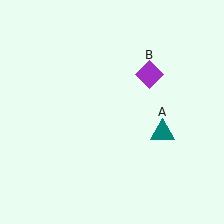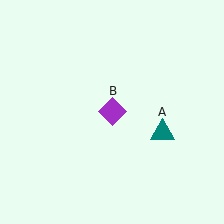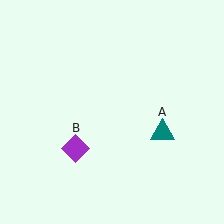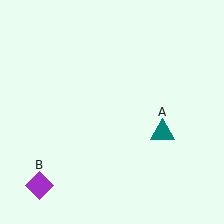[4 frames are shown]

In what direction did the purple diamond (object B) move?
The purple diamond (object B) moved down and to the left.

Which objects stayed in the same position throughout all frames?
Teal triangle (object A) remained stationary.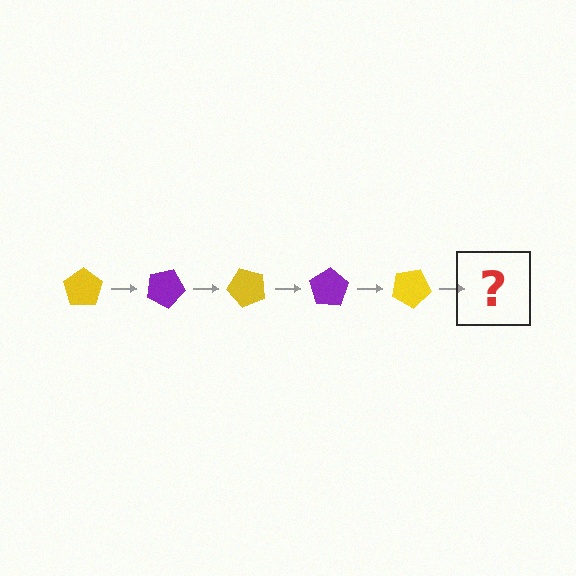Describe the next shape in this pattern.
It should be a purple pentagon, rotated 125 degrees from the start.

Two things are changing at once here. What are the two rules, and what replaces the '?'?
The two rules are that it rotates 25 degrees each step and the color cycles through yellow and purple. The '?' should be a purple pentagon, rotated 125 degrees from the start.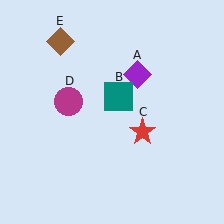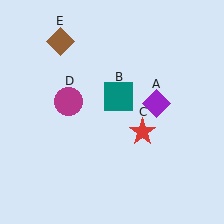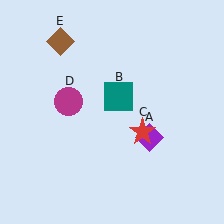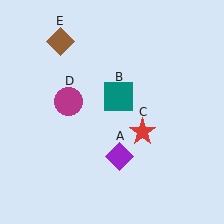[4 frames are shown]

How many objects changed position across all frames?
1 object changed position: purple diamond (object A).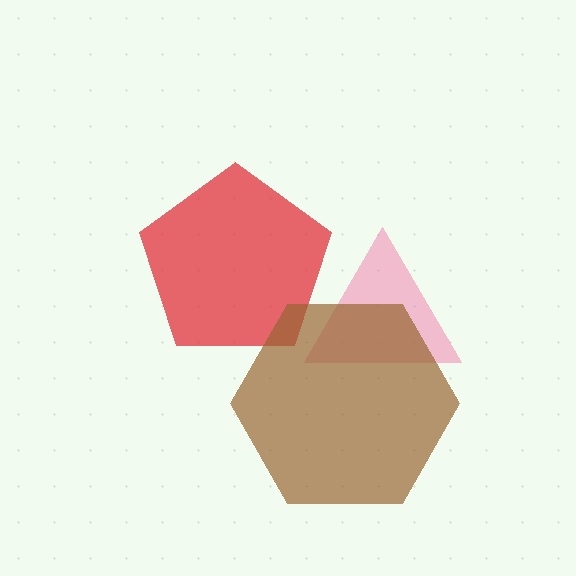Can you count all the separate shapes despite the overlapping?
Yes, there are 3 separate shapes.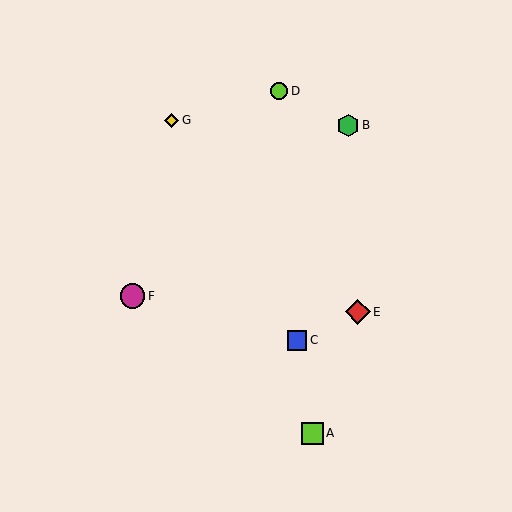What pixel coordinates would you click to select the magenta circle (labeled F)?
Click at (133, 296) to select the magenta circle F.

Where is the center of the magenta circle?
The center of the magenta circle is at (133, 296).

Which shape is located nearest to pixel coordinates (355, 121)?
The green hexagon (labeled B) at (348, 125) is nearest to that location.